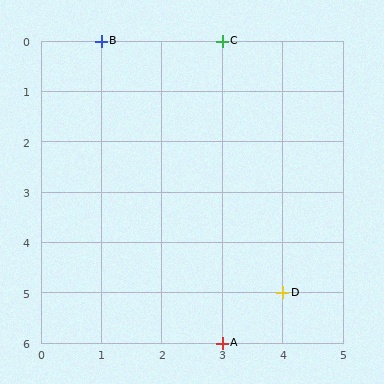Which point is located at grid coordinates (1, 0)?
Point B is at (1, 0).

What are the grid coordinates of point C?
Point C is at grid coordinates (3, 0).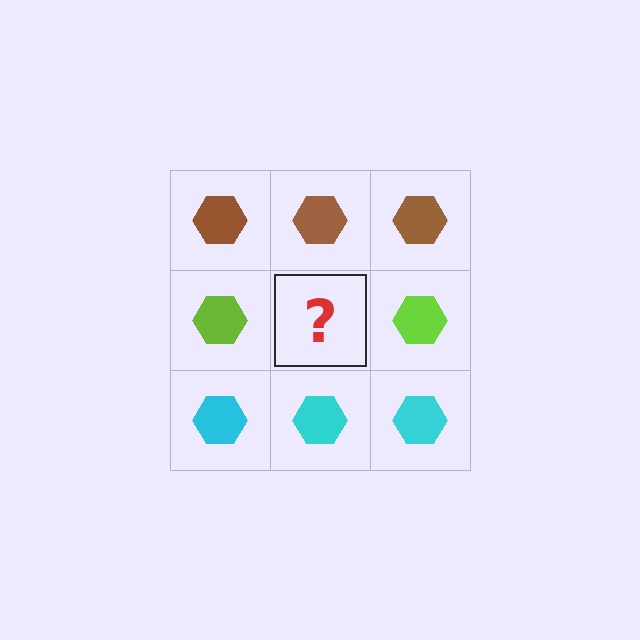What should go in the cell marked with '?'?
The missing cell should contain a lime hexagon.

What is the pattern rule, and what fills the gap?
The rule is that each row has a consistent color. The gap should be filled with a lime hexagon.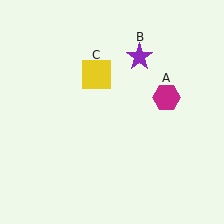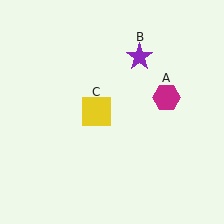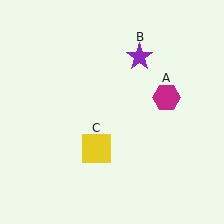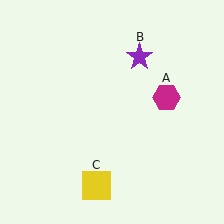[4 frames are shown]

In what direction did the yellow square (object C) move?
The yellow square (object C) moved down.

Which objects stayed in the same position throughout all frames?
Magenta hexagon (object A) and purple star (object B) remained stationary.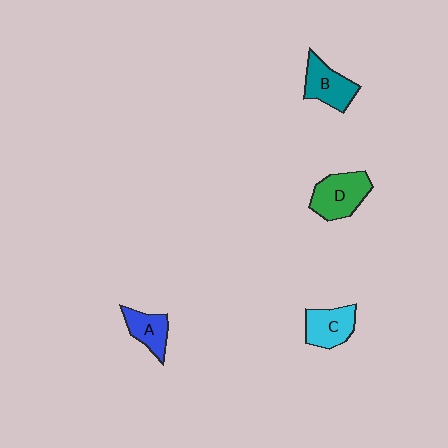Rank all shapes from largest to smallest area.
From largest to smallest: D (green), B (teal), C (cyan), A (blue).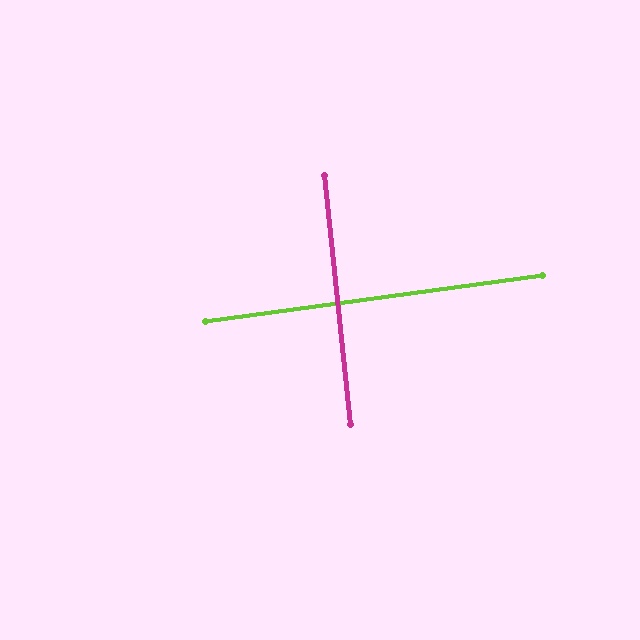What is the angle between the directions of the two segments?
Approximately 88 degrees.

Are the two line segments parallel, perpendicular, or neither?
Perpendicular — they meet at approximately 88°.